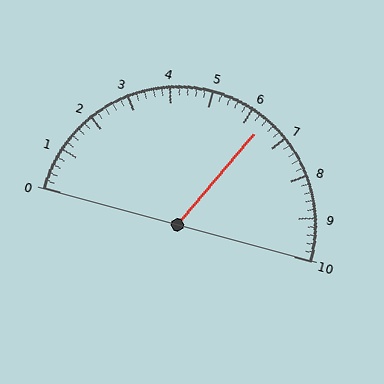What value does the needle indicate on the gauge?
The needle indicates approximately 6.4.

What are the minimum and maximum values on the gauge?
The gauge ranges from 0 to 10.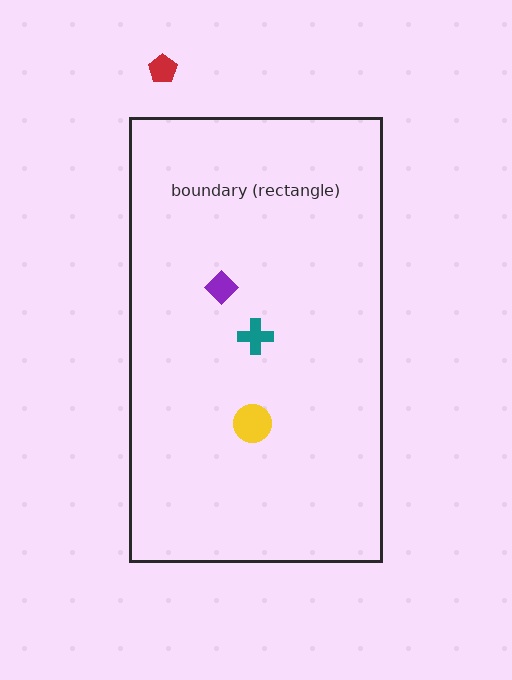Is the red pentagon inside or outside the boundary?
Outside.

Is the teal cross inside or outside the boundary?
Inside.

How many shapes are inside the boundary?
3 inside, 1 outside.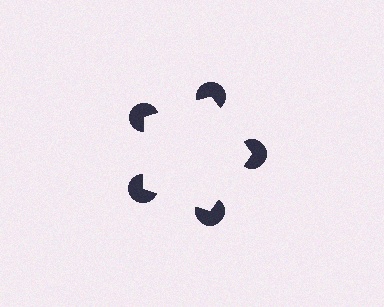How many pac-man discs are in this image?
There are 5 — one at each vertex of the illusory pentagon.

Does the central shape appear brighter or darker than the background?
It typically appears slightly brighter than the background, even though no actual brightness change is drawn.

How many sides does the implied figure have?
5 sides.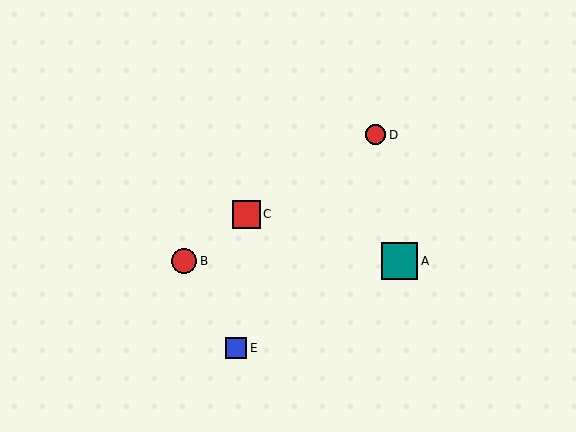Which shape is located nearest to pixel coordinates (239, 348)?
The blue square (labeled E) at (236, 348) is nearest to that location.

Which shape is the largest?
The teal square (labeled A) is the largest.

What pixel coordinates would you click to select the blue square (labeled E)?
Click at (236, 348) to select the blue square E.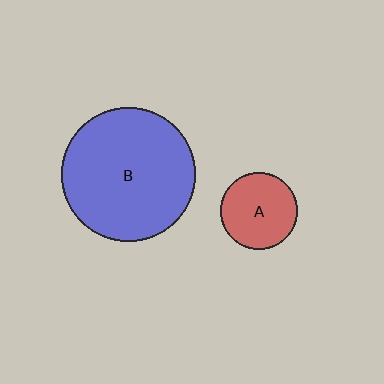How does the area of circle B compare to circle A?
Approximately 3.0 times.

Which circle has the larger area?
Circle B (blue).